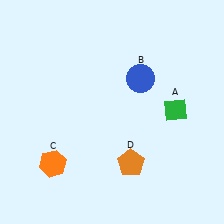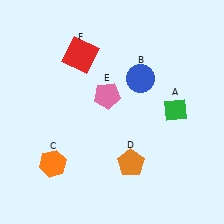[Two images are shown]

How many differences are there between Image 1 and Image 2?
There are 2 differences between the two images.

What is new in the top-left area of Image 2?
A red square (F) was added in the top-left area of Image 2.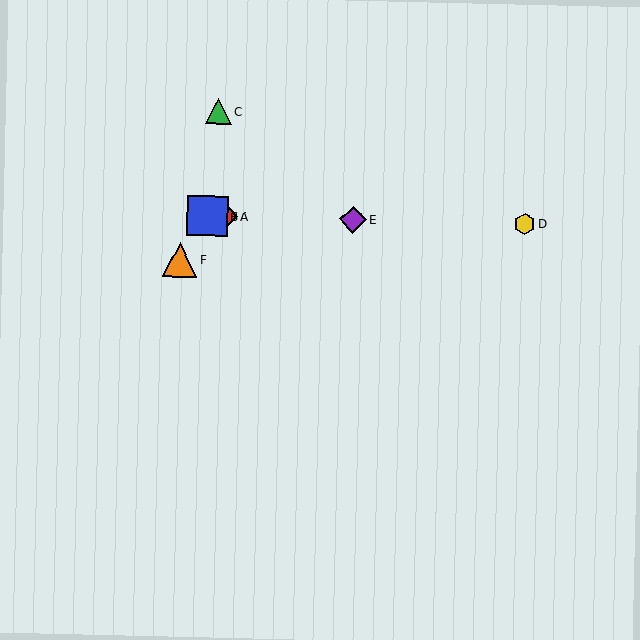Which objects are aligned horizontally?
Objects A, B, D, E are aligned horizontally.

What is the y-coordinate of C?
Object C is at y≈111.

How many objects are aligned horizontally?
4 objects (A, B, D, E) are aligned horizontally.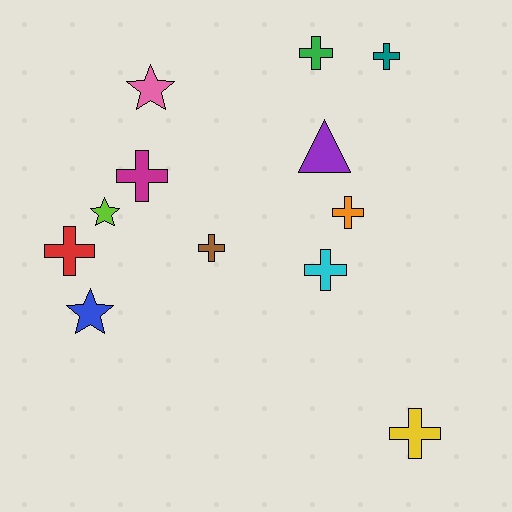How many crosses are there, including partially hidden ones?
There are 8 crosses.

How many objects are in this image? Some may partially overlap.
There are 12 objects.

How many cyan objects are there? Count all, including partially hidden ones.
There is 1 cyan object.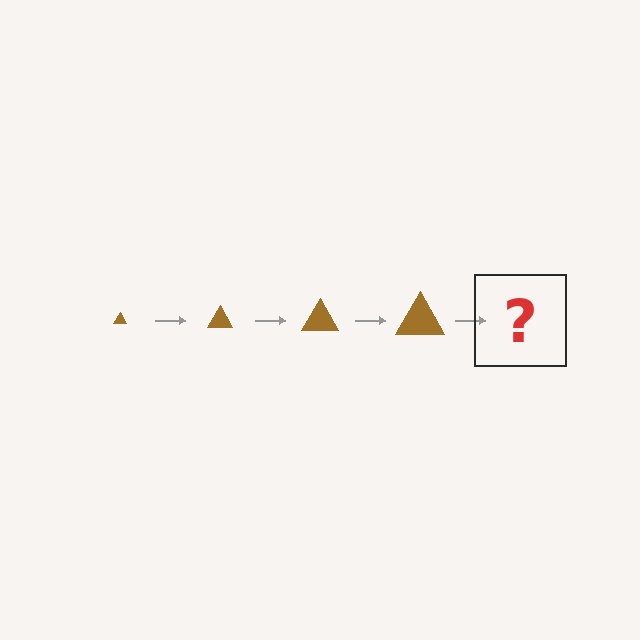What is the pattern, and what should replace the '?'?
The pattern is that the triangle gets progressively larger each step. The '?' should be a brown triangle, larger than the previous one.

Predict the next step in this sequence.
The next step is a brown triangle, larger than the previous one.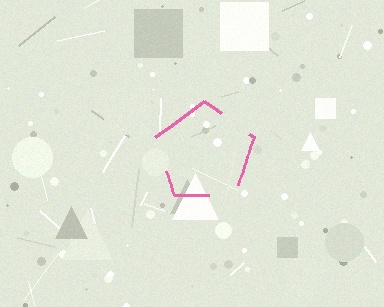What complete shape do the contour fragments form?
The contour fragments form a pentagon.